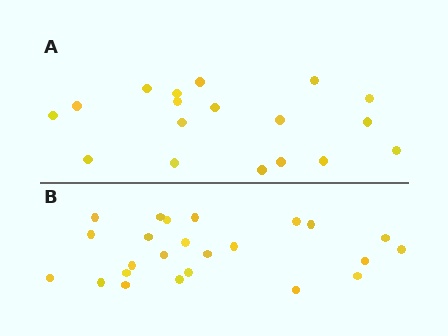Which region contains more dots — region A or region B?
Region B (the bottom region) has more dots.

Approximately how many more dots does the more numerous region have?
Region B has about 6 more dots than region A.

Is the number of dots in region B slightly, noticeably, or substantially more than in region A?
Region B has noticeably more, but not dramatically so. The ratio is roughly 1.3 to 1.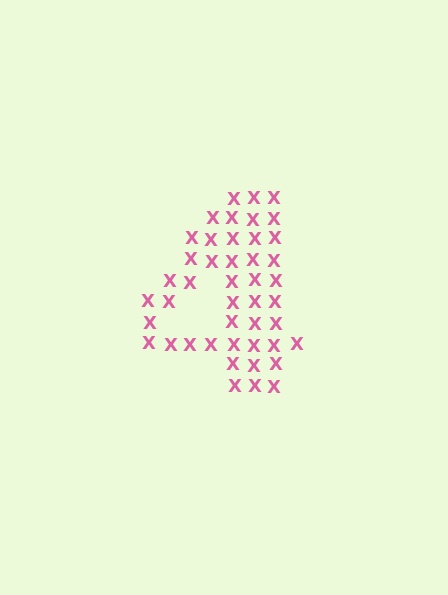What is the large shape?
The large shape is the digit 4.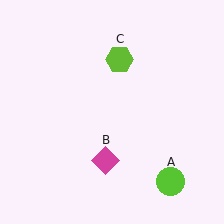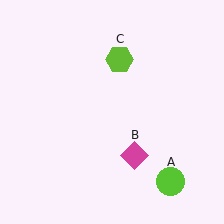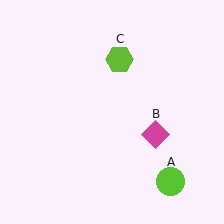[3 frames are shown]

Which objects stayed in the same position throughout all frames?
Lime circle (object A) and lime hexagon (object C) remained stationary.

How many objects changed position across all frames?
1 object changed position: magenta diamond (object B).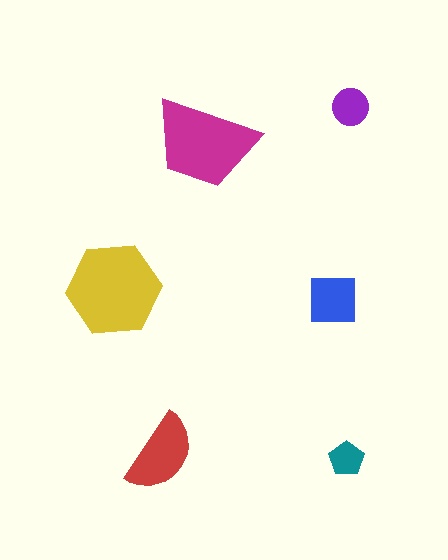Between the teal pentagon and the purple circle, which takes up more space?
The purple circle.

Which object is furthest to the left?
The yellow hexagon is leftmost.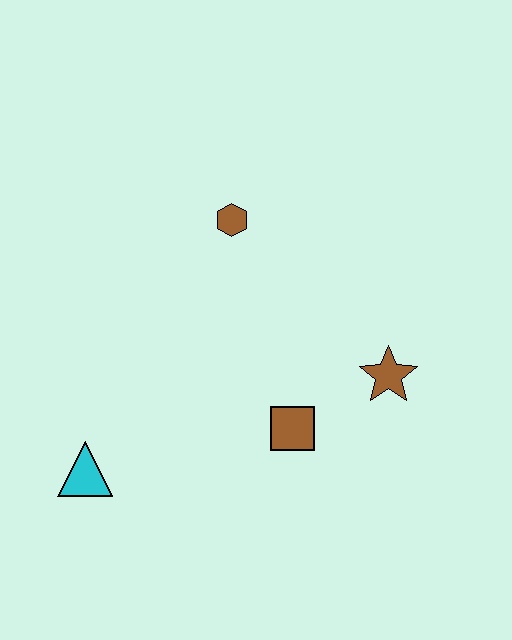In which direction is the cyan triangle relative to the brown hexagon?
The cyan triangle is below the brown hexagon.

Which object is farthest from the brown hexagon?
The cyan triangle is farthest from the brown hexagon.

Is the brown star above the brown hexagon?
No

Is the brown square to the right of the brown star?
No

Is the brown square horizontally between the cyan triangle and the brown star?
Yes